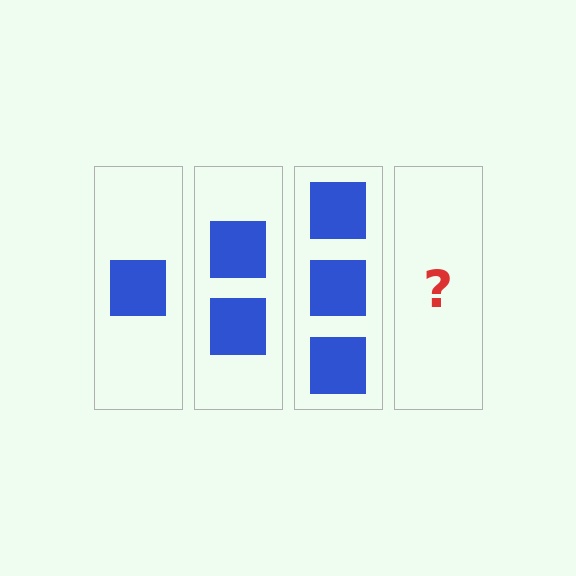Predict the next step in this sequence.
The next step is 4 squares.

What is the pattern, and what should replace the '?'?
The pattern is that each step adds one more square. The '?' should be 4 squares.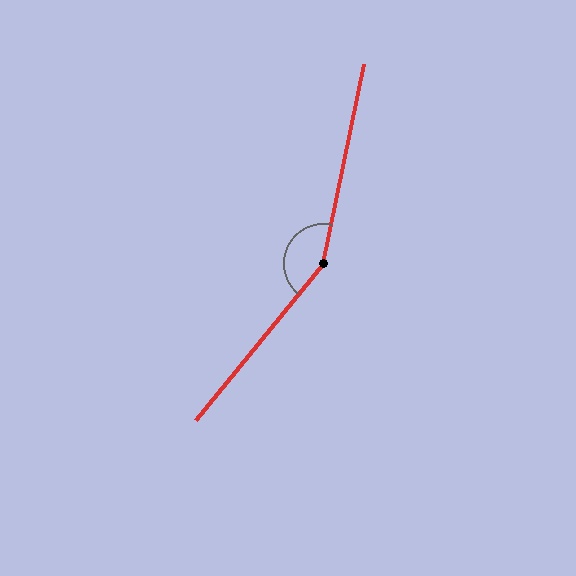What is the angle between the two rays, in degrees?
Approximately 153 degrees.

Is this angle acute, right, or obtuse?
It is obtuse.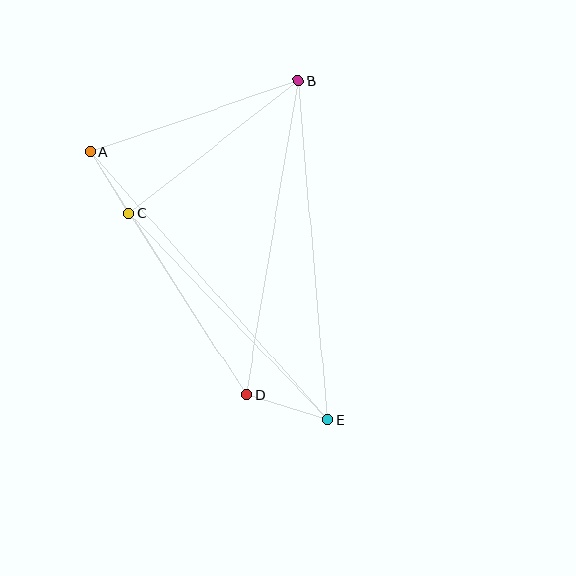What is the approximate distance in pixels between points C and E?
The distance between C and E is approximately 286 pixels.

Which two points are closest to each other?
Points A and C are closest to each other.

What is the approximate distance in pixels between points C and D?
The distance between C and D is approximately 216 pixels.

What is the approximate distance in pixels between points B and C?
The distance between B and C is approximately 215 pixels.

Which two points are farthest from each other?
Points A and E are farthest from each other.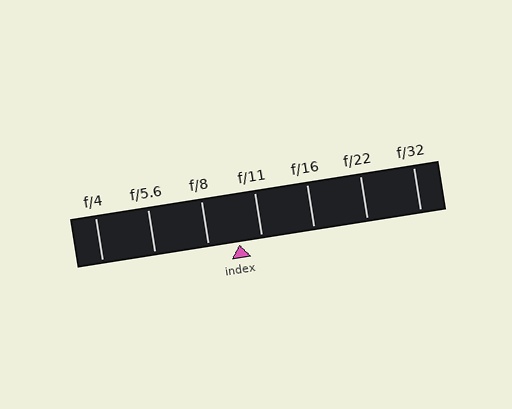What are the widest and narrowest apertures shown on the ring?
The widest aperture shown is f/4 and the narrowest is f/32.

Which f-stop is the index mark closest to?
The index mark is closest to f/11.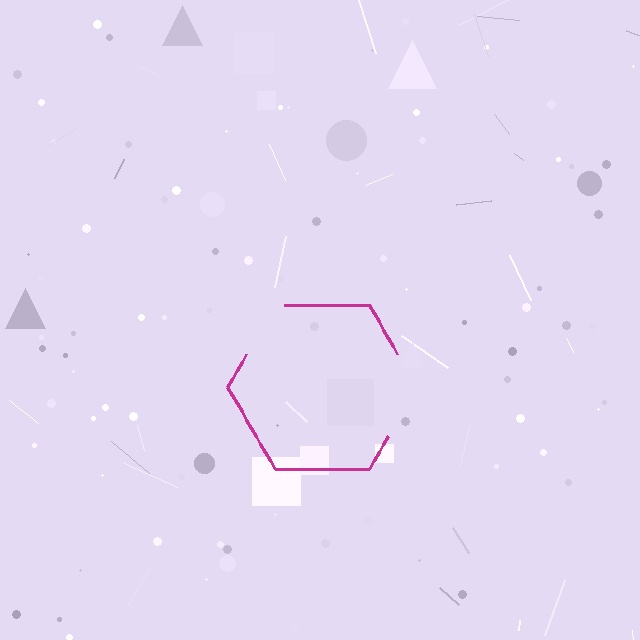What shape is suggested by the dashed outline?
The dashed outline suggests a hexagon.